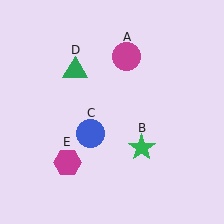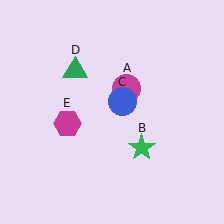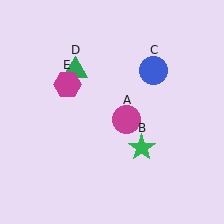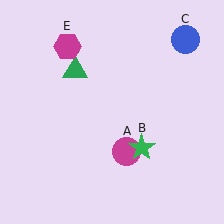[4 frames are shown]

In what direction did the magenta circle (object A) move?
The magenta circle (object A) moved down.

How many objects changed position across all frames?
3 objects changed position: magenta circle (object A), blue circle (object C), magenta hexagon (object E).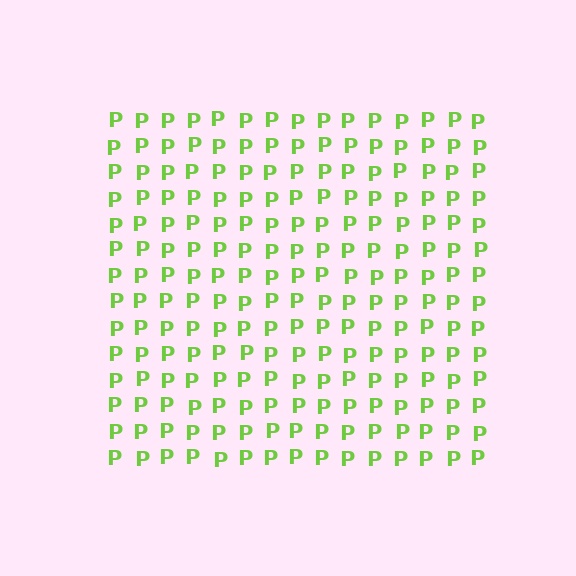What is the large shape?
The large shape is a square.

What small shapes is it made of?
It is made of small letter P's.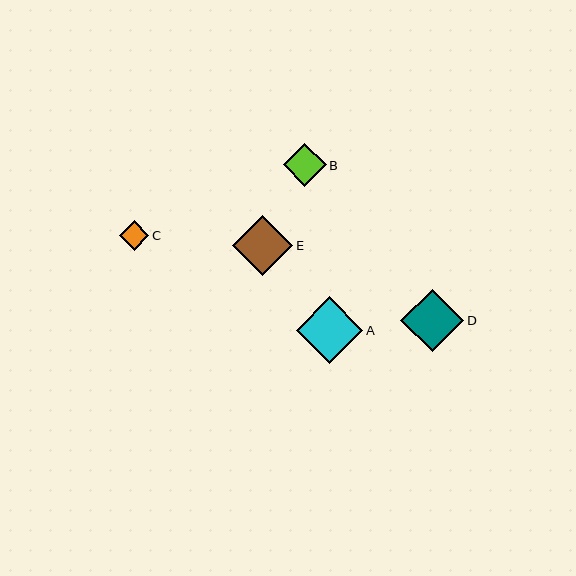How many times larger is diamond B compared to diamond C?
Diamond B is approximately 1.5 times the size of diamond C.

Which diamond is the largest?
Diamond A is the largest with a size of approximately 67 pixels.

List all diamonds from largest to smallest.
From largest to smallest: A, D, E, B, C.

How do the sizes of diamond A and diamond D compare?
Diamond A and diamond D are approximately the same size.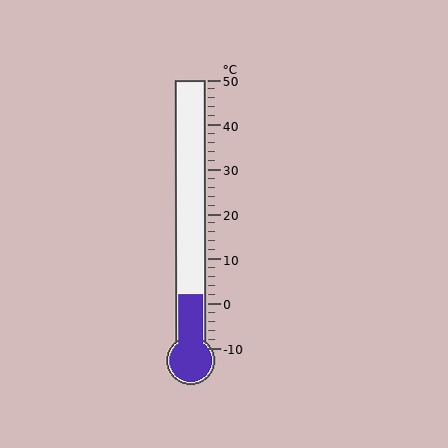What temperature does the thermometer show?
The thermometer shows approximately 2°C.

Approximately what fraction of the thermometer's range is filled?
The thermometer is filled to approximately 20% of its range.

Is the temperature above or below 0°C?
The temperature is above 0°C.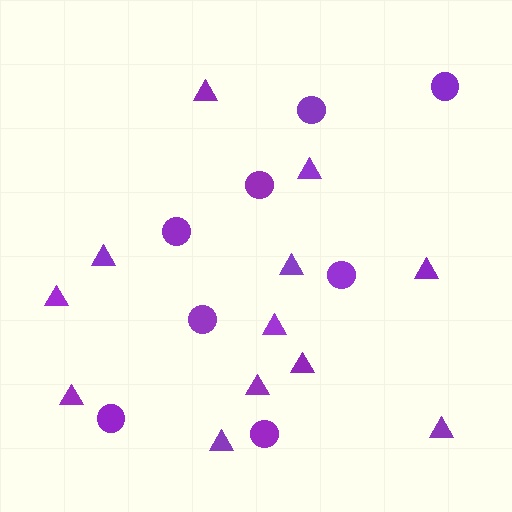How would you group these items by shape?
There are 2 groups: one group of triangles (12) and one group of circles (8).